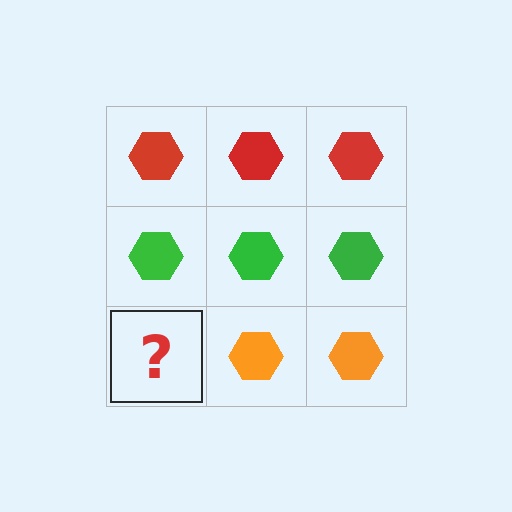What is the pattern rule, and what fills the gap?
The rule is that each row has a consistent color. The gap should be filled with an orange hexagon.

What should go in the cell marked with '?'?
The missing cell should contain an orange hexagon.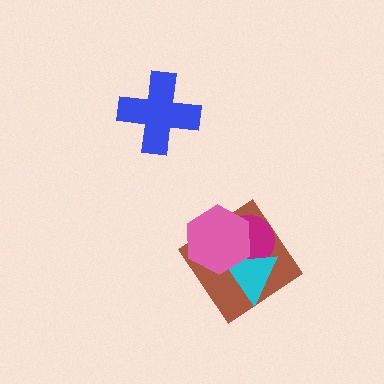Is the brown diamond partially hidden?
Yes, it is partially covered by another shape.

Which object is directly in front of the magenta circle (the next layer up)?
The cyan triangle is directly in front of the magenta circle.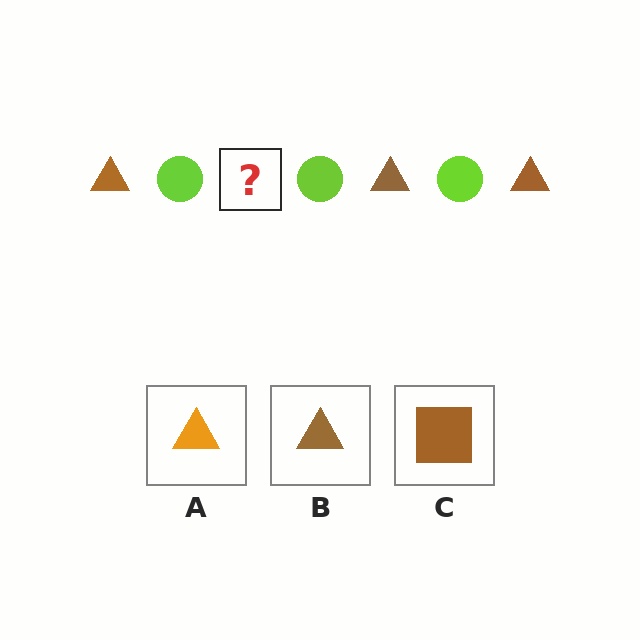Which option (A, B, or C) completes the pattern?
B.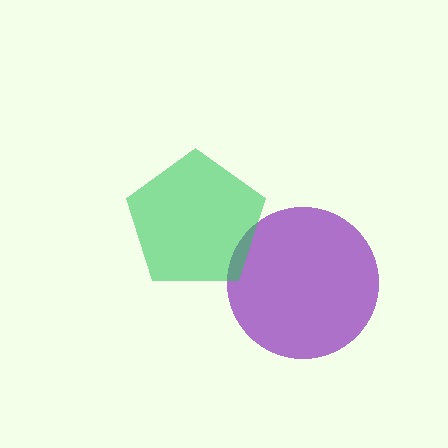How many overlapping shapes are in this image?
There are 2 overlapping shapes in the image.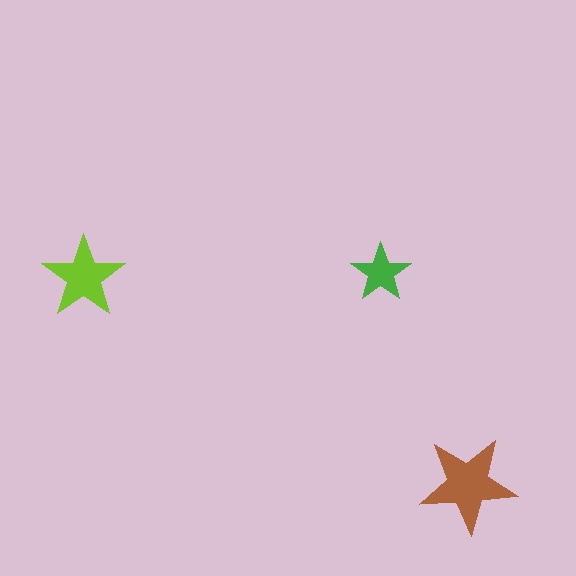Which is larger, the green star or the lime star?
The lime one.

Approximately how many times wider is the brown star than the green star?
About 1.5 times wider.